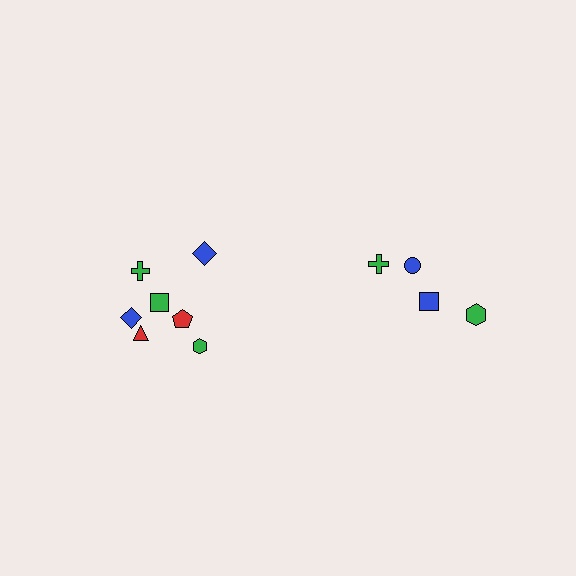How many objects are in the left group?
There are 7 objects.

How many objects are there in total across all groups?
There are 11 objects.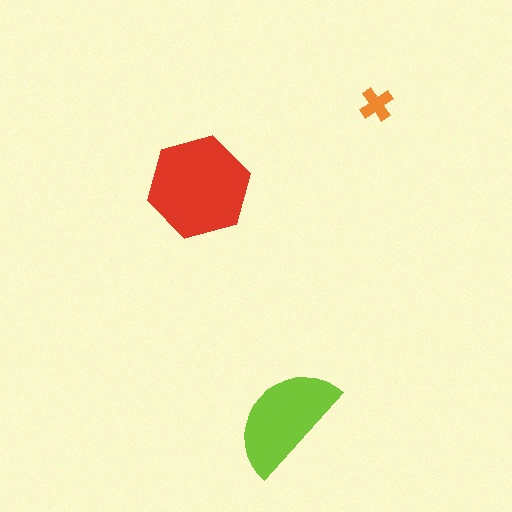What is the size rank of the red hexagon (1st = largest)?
1st.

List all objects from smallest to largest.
The orange cross, the lime semicircle, the red hexagon.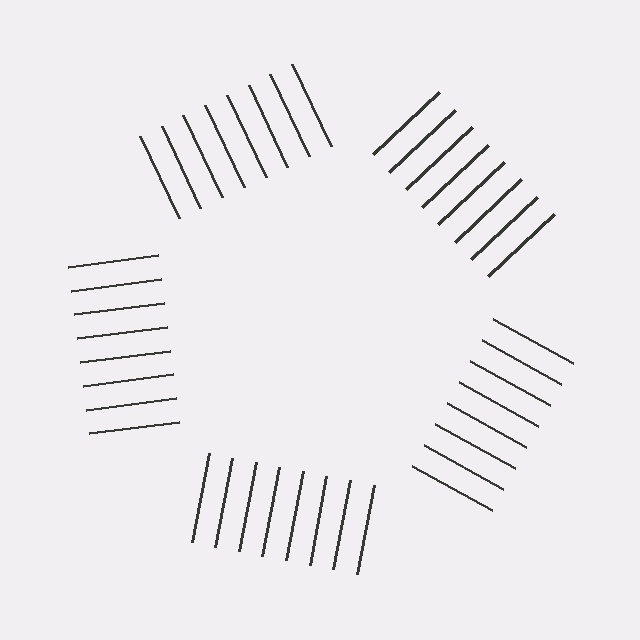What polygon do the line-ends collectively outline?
An illusory pentagon — the line segments terminate on its edges but no continuous stroke is drawn.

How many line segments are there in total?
40 — 8 along each of the 5 edges.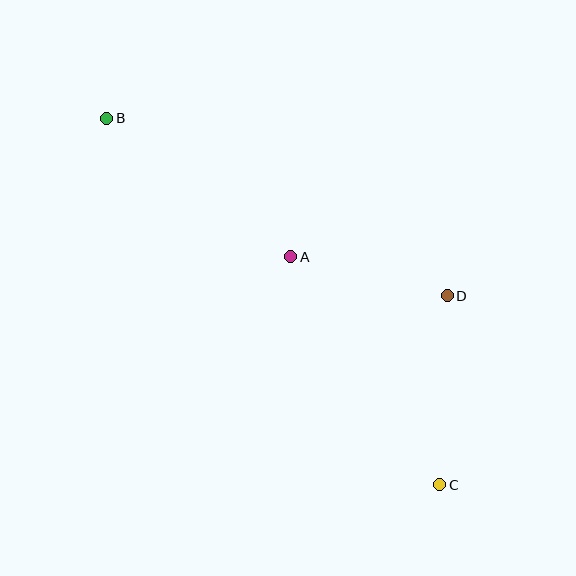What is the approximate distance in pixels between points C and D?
The distance between C and D is approximately 189 pixels.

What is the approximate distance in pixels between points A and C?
The distance between A and C is approximately 273 pixels.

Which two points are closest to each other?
Points A and D are closest to each other.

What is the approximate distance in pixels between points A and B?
The distance between A and B is approximately 230 pixels.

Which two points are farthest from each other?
Points B and C are farthest from each other.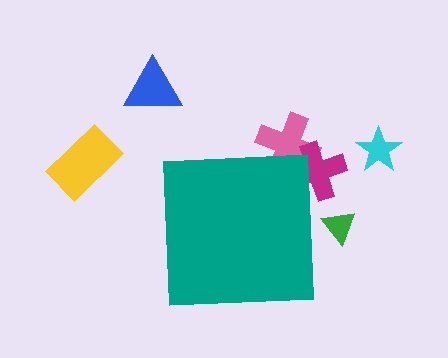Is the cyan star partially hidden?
No, the cyan star is fully visible.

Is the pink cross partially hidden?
Yes, the pink cross is partially hidden behind the teal square.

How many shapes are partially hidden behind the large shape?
3 shapes are partially hidden.